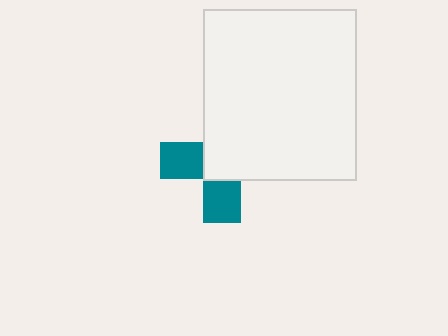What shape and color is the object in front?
The object in front is a white rectangle.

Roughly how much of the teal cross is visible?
A small part of it is visible (roughly 41%).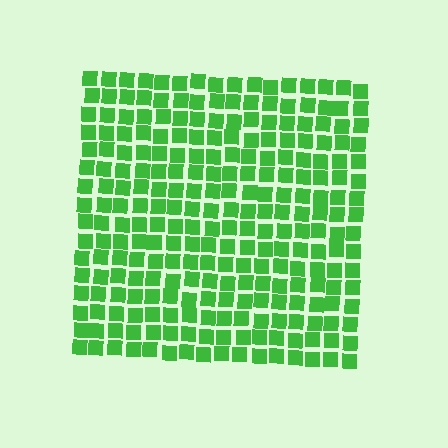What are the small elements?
The small elements are squares.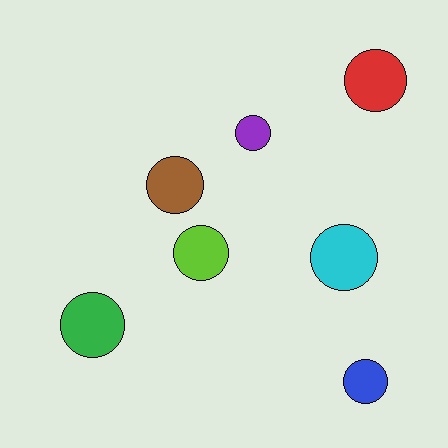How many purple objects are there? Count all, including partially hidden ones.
There is 1 purple object.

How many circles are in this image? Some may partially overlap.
There are 7 circles.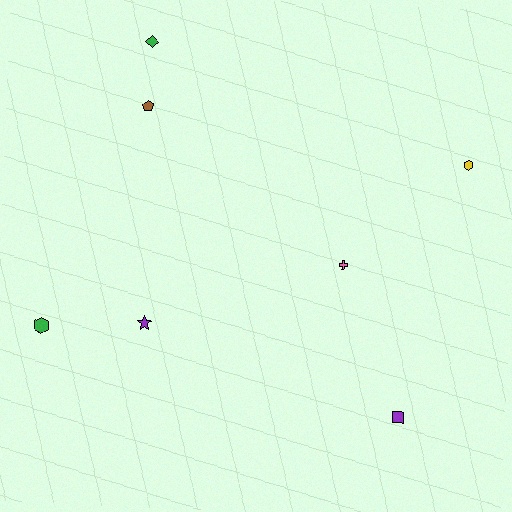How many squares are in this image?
There is 1 square.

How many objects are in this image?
There are 7 objects.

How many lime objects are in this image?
There are no lime objects.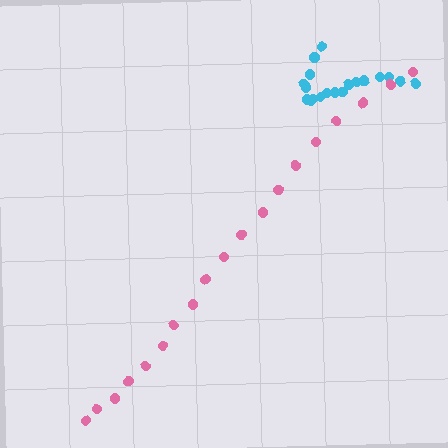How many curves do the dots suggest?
There are 2 distinct paths.